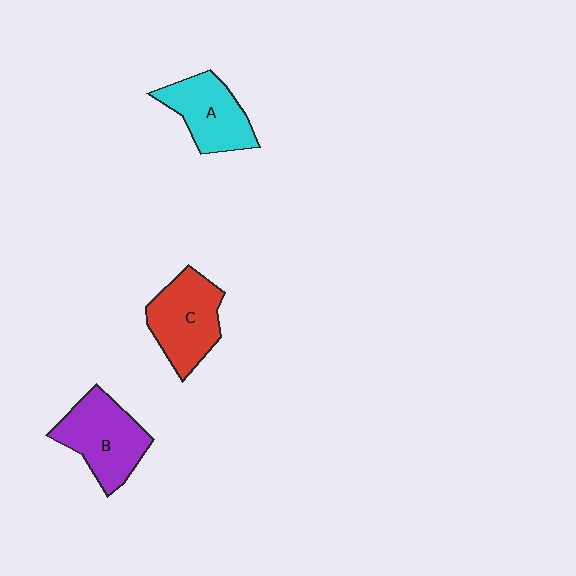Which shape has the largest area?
Shape B (purple).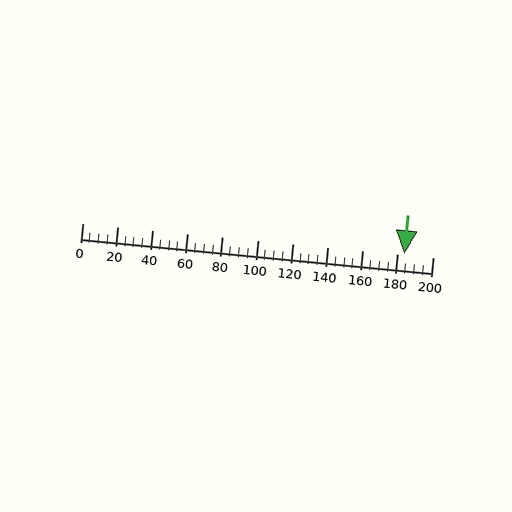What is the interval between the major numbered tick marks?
The major tick marks are spaced 20 units apart.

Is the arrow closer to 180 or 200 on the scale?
The arrow is closer to 180.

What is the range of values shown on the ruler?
The ruler shows values from 0 to 200.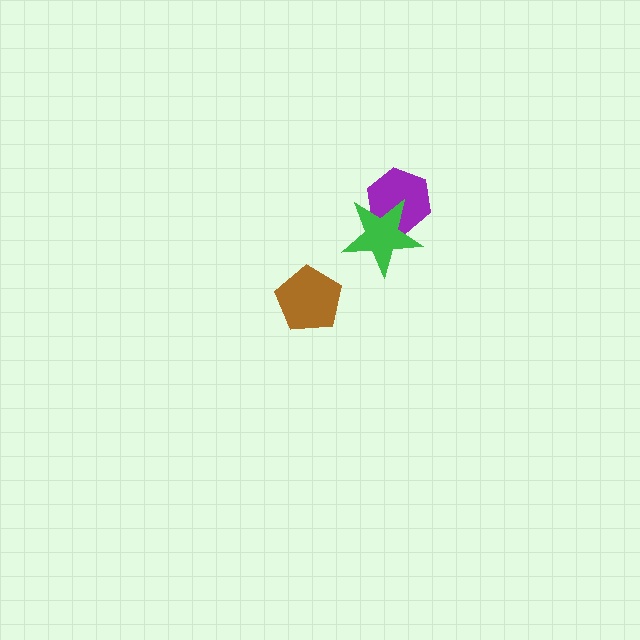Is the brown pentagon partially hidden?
No, no other shape covers it.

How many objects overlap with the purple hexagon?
1 object overlaps with the purple hexagon.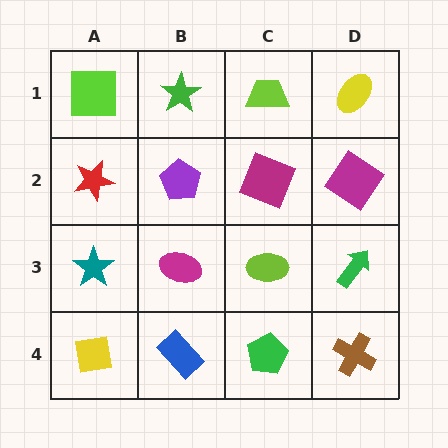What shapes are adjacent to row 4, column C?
A lime ellipse (row 3, column C), a blue rectangle (row 4, column B), a brown cross (row 4, column D).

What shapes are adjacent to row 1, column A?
A red star (row 2, column A), a green star (row 1, column B).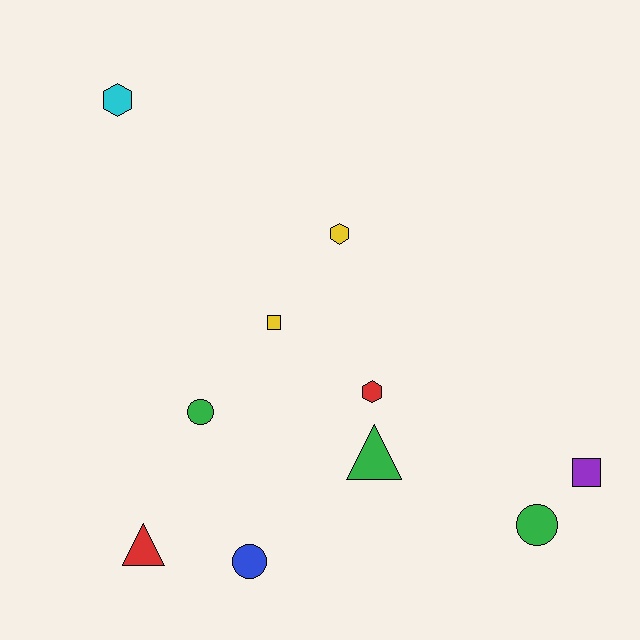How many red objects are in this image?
There are 2 red objects.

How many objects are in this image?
There are 10 objects.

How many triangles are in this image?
There are 2 triangles.